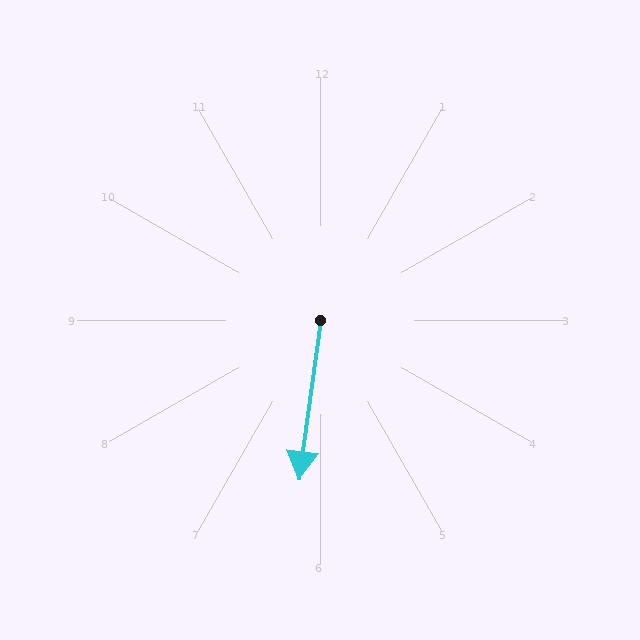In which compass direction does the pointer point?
South.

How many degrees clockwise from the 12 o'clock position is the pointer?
Approximately 188 degrees.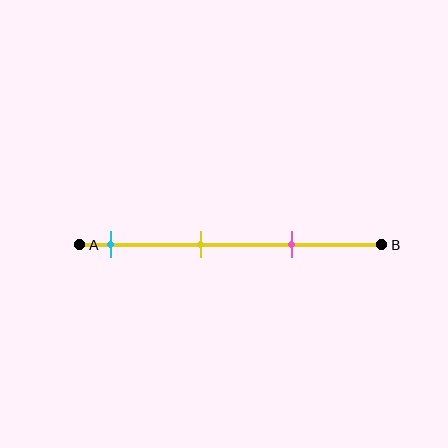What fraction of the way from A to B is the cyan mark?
The cyan mark is approximately 10% (0.1) of the way from A to B.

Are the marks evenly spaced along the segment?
Yes, the marks are approximately evenly spaced.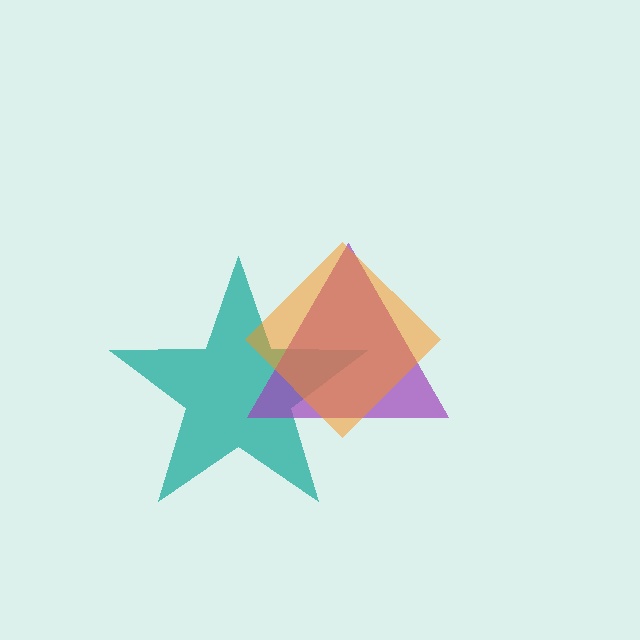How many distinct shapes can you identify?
There are 3 distinct shapes: a teal star, a purple triangle, an orange diamond.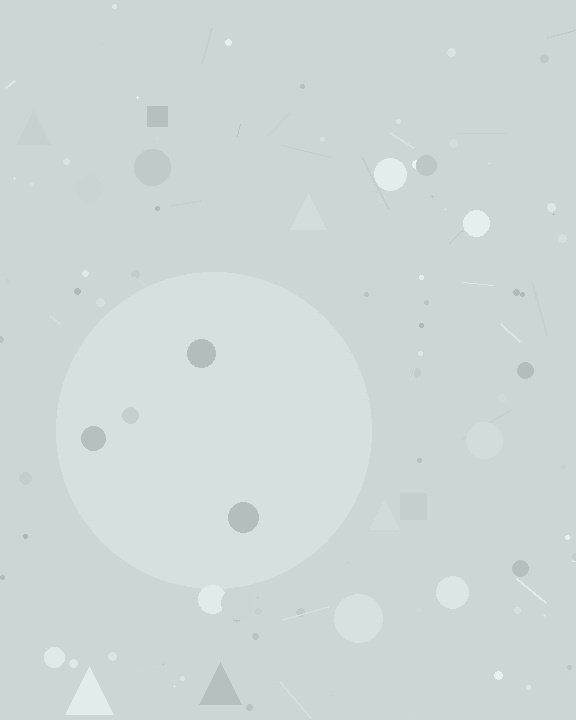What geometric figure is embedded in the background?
A circle is embedded in the background.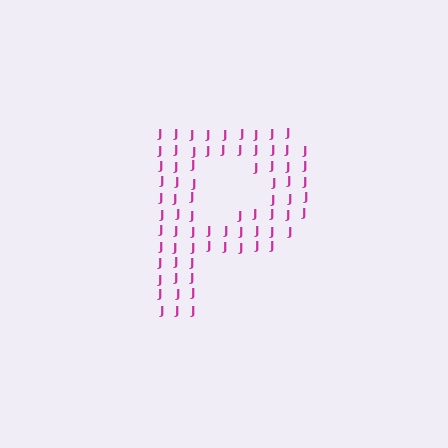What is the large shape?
The large shape is the letter P.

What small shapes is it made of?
It is made of small letter J's.